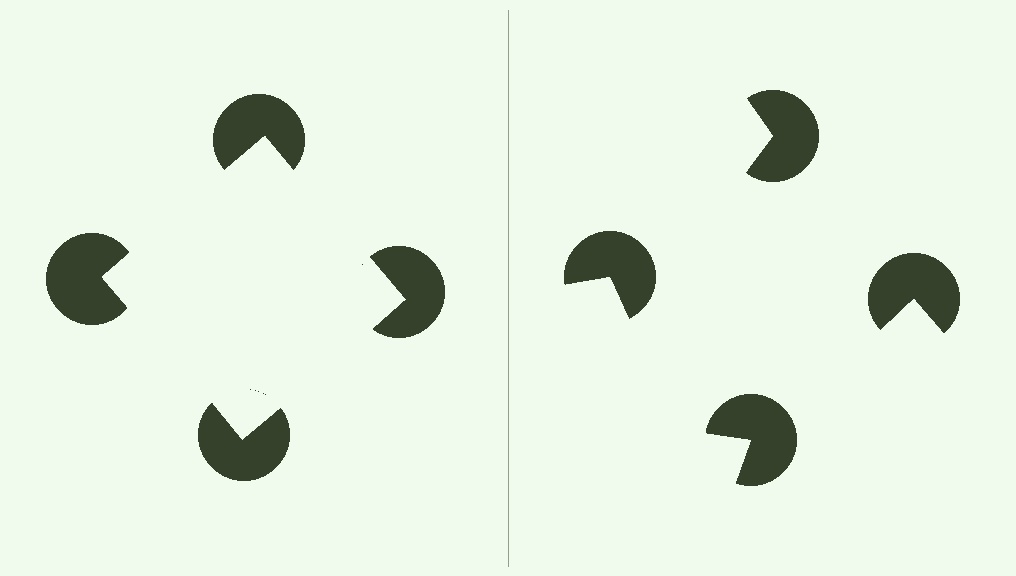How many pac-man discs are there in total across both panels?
8 — 4 on each side.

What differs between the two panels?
The pac-man discs are positioned identically on both sides; only the wedge orientations differ. On the left they align to a square; on the right they are misaligned.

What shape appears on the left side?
An illusory square.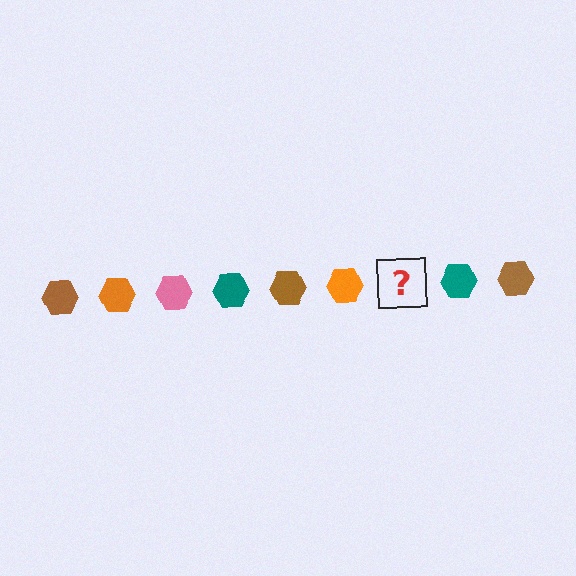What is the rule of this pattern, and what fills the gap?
The rule is that the pattern cycles through brown, orange, pink, teal hexagons. The gap should be filled with a pink hexagon.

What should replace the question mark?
The question mark should be replaced with a pink hexagon.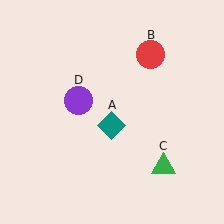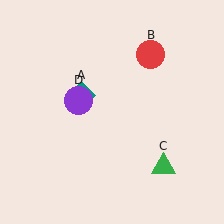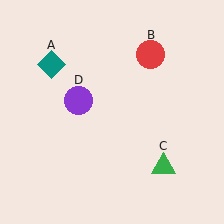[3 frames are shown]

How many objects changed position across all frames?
1 object changed position: teal diamond (object A).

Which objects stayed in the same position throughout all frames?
Red circle (object B) and green triangle (object C) and purple circle (object D) remained stationary.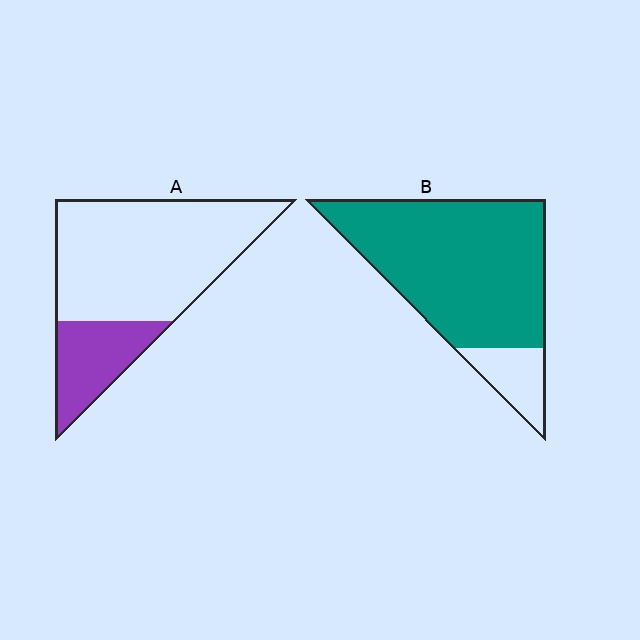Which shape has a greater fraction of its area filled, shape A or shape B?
Shape B.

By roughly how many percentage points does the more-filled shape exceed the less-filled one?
By roughly 60 percentage points (B over A).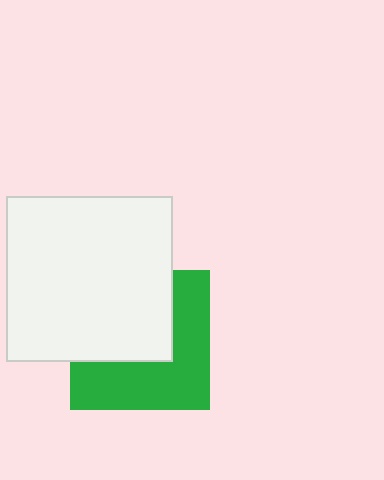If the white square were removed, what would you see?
You would see the complete green square.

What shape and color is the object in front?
The object in front is a white square.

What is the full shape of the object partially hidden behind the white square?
The partially hidden object is a green square.